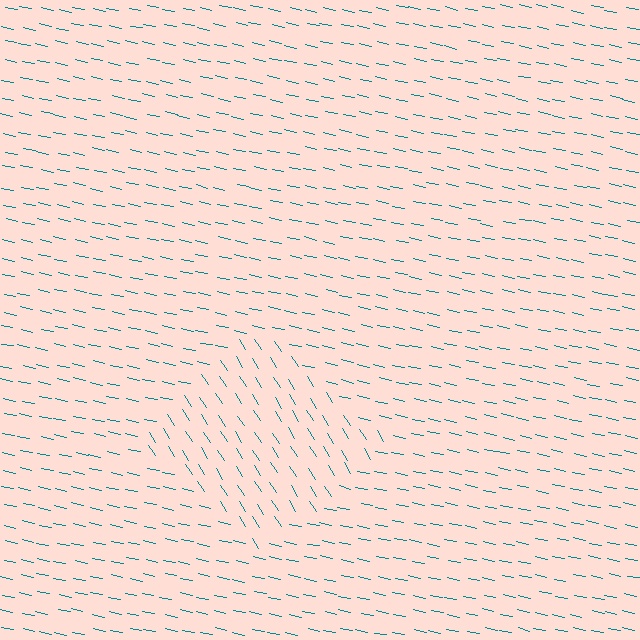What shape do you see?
I see a diamond.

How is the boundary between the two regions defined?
The boundary is defined purely by a change in line orientation (approximately 45 degrees difference). All lines are the same color and thickness.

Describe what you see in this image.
The image is filled with small teal line segments. A diamond region in the image has lines oriented differently from the surrounding lines, creating a visible texture boundary.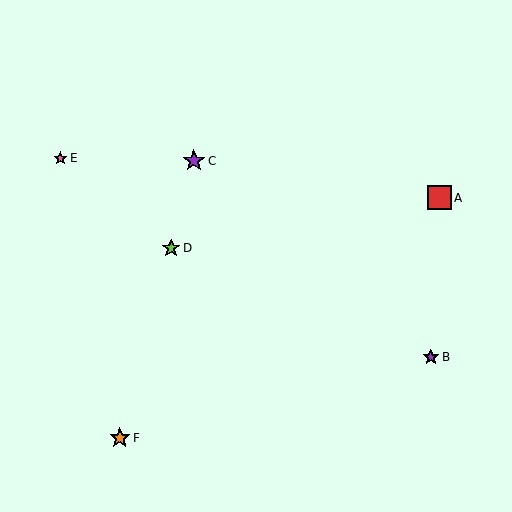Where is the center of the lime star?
The center of the lime star is at (171, 248).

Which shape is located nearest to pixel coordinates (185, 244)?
The lime star (labeled D) at (171, 248) is nearest to that location.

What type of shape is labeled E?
Shape E is a pink star.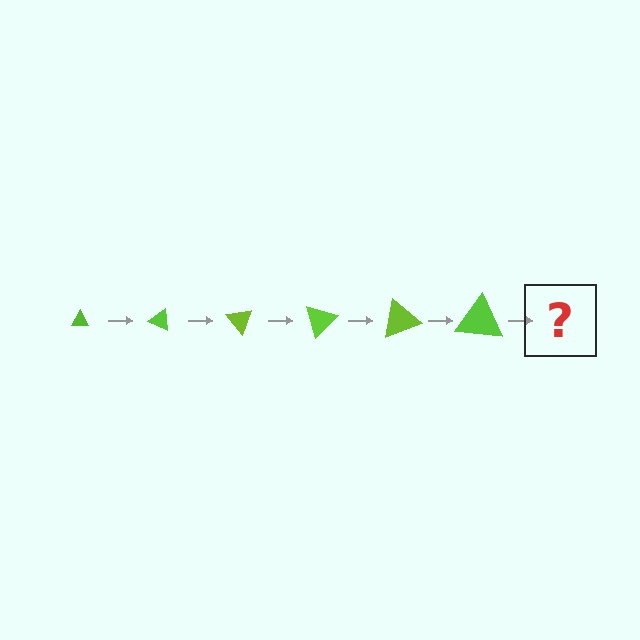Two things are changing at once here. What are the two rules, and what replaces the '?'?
The two rules are that the triangle grows larger each step and it rotates 25 degrees each step. The '?' should be a triangle, larger than the previous one and rotated 150 degrees from the start.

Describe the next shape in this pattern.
It should be a triangle, larger than the previous one and rotated 150 degrees from the start.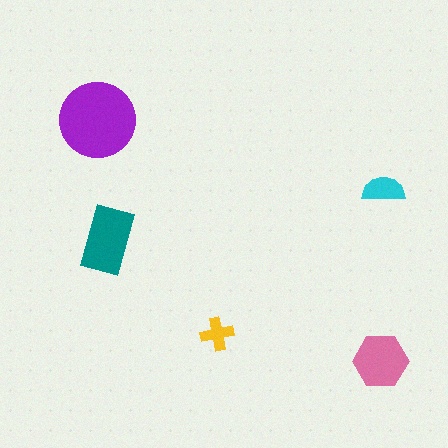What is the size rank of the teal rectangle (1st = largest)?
2nd.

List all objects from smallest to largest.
The yellow cross, the cyan semicircle, the pink hexagon, the teal rectangle, the purple circle.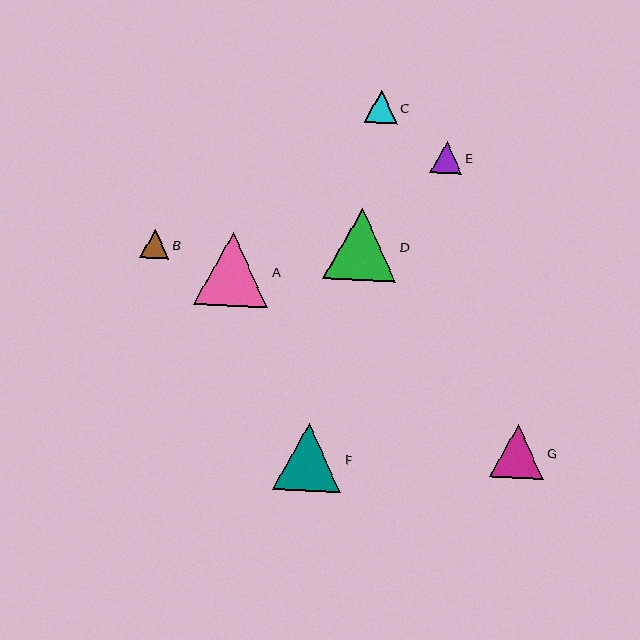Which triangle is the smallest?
Triangle B is the smallest with a size of approximately 30 pixels.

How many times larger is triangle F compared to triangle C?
Triangle F is approximately 2.1 times the size of triangle C.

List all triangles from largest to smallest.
From largest to smallest: A, D, F, G, C, E, B.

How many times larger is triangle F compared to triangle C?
Triangle F is approximately 2.1 times the size of triangle C.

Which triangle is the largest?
Triangle A is the largest with a size of approximately 75 pixels.